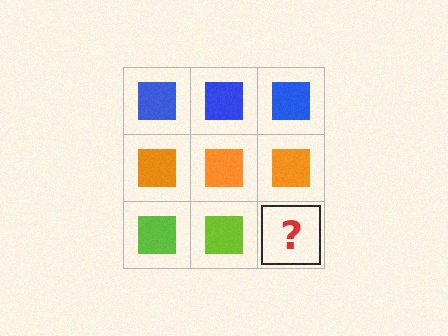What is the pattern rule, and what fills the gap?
The rule is that each row has a consistent color. The gap should be filled with a lime square.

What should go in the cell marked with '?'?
The missing cell should contain a lime square.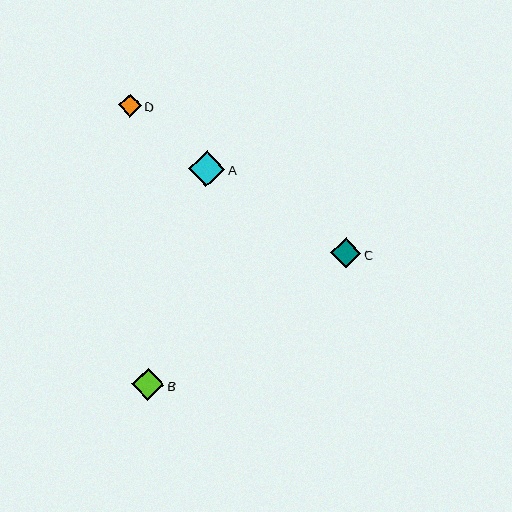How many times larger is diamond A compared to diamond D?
Diamond A is approximately 1.6 times the size of diamond D.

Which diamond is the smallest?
Diamond D is the smallest with a size of approximately 23 pixels.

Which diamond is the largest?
Diamond A is the largest with a size of approximately 36 pixels.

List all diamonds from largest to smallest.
From largest to smallest: A, B, C, D.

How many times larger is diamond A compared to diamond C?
Diamond A is approximately 1.2 times the size of diamond C.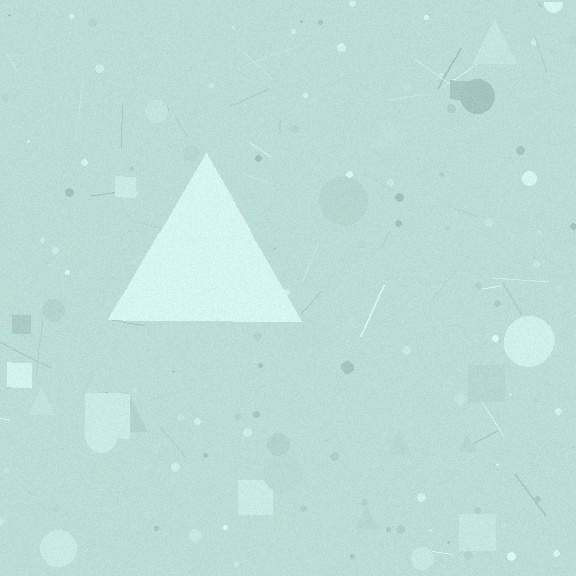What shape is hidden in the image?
A triangle is hidden in the image.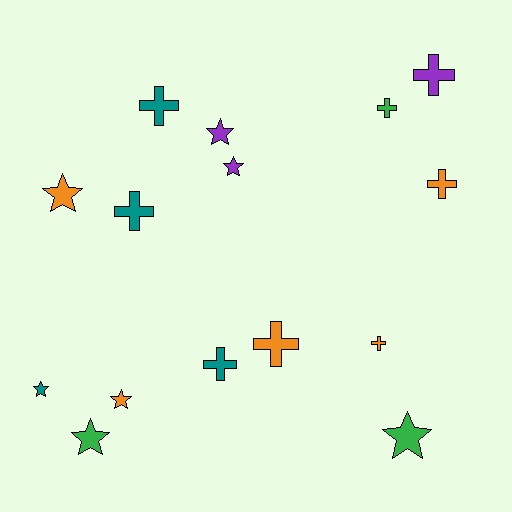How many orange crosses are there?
There are 3 orange crosses.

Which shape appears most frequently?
Cross, with 8 objects.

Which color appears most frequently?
Orange, with 5 objects.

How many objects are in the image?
There are 15 objects.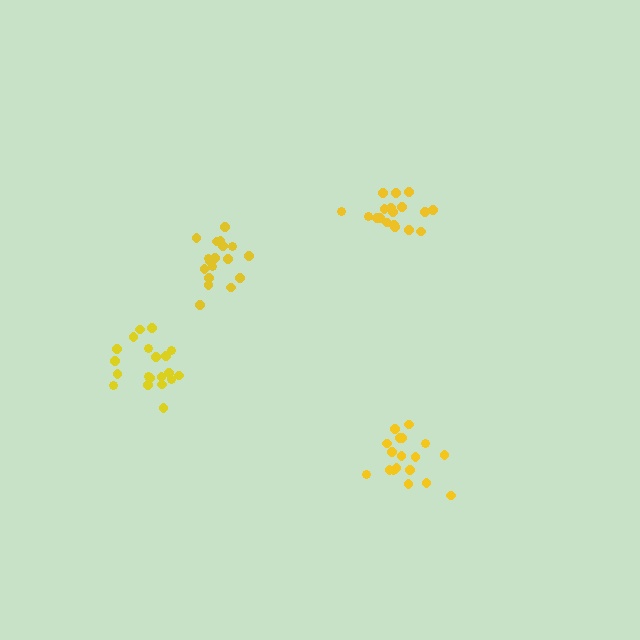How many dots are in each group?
Group 1: 18 dots, Group 2: 18 dots, Group 3: 18 dots, Group 4: 20 dots (74 total).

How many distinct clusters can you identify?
There are 4 distinct clusters.